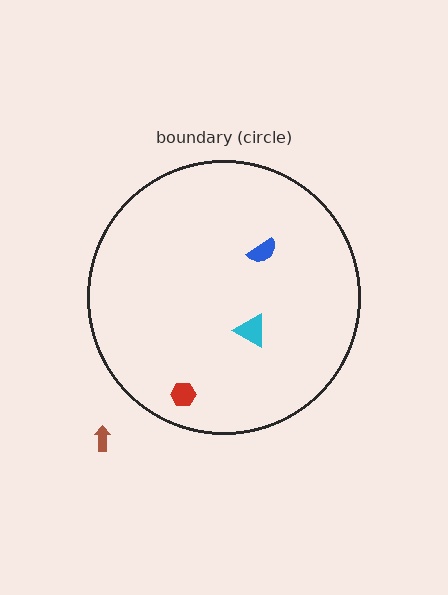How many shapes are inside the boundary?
3 inside, 1 outside.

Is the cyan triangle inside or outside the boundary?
Inside.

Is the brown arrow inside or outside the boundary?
Outside.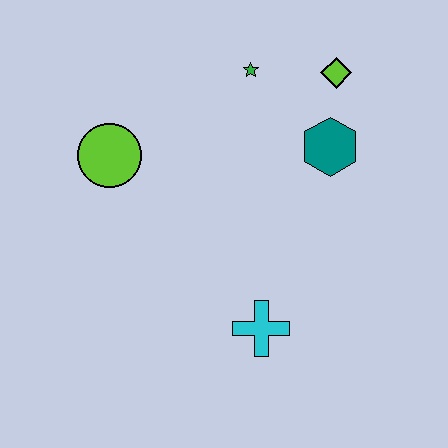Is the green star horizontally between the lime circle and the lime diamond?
Yes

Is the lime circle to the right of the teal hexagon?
No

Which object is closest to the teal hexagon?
The lime diamond is closest to the teal hexagon.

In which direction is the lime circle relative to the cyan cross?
The lime circle is above the cyan cross.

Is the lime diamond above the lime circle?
Yes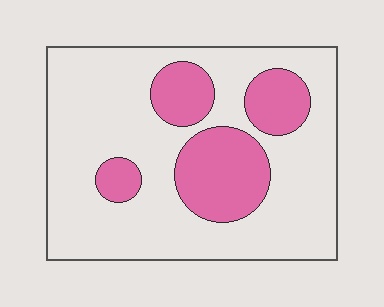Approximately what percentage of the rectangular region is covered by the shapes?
Approximately 25%.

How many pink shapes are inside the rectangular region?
4.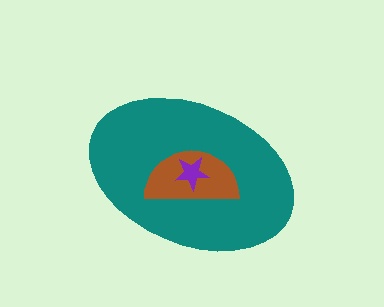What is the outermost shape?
The teal ellipse.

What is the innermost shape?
The purple star.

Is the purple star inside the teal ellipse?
Yes.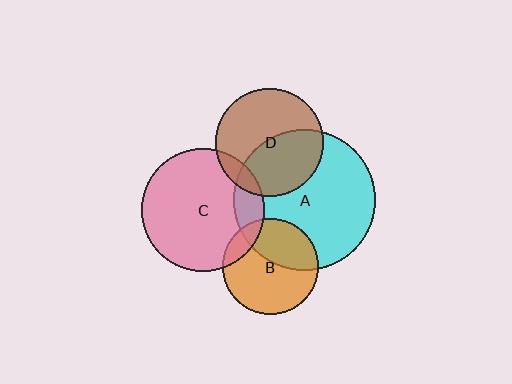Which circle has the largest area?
Circle A (cyan).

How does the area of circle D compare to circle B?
Approximately 1.3 times.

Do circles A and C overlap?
Yes.